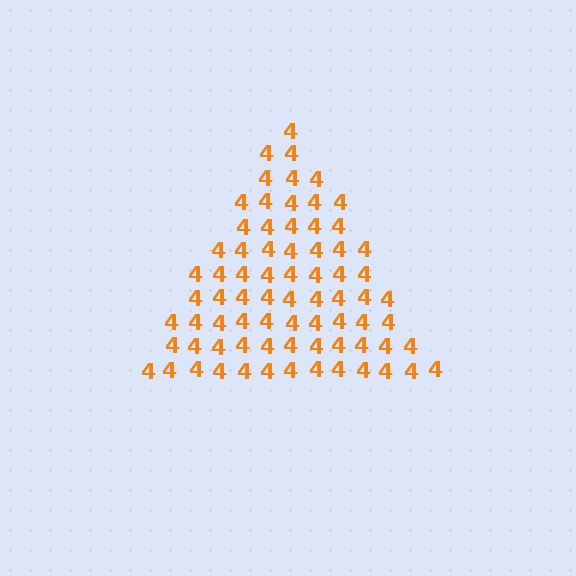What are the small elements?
The small elements are digit 4's.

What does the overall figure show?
The overall figure shows a triangle.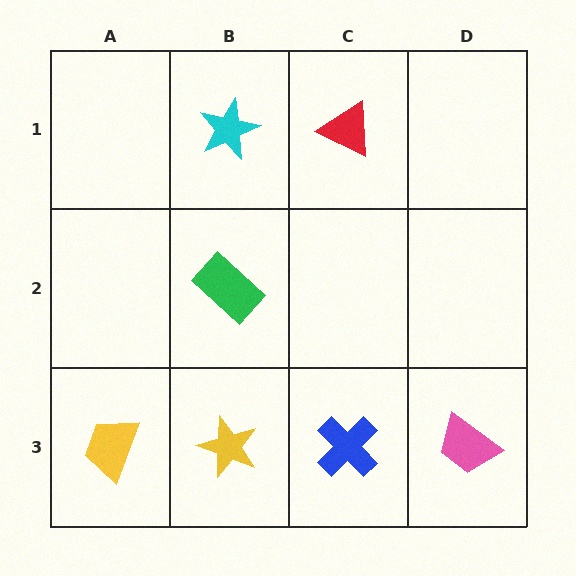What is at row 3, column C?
A blue cross.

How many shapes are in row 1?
2 shapes.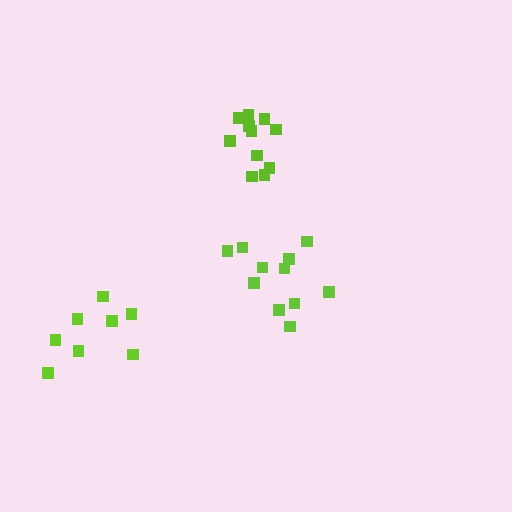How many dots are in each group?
Group 1: 11 dots, Group 2: 8 dots, Group 3: 11 dots (30 total).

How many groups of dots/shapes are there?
There are 3 groups.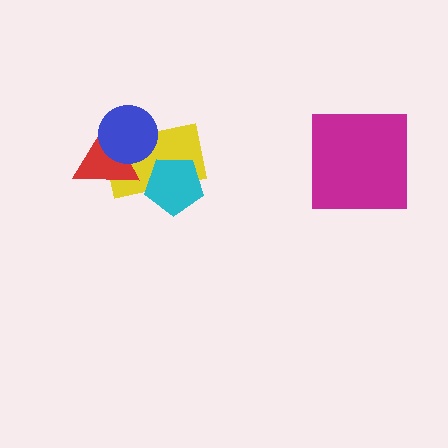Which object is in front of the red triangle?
The blue circle is in front of the red triangle.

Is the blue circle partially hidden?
No, no other shape covers it.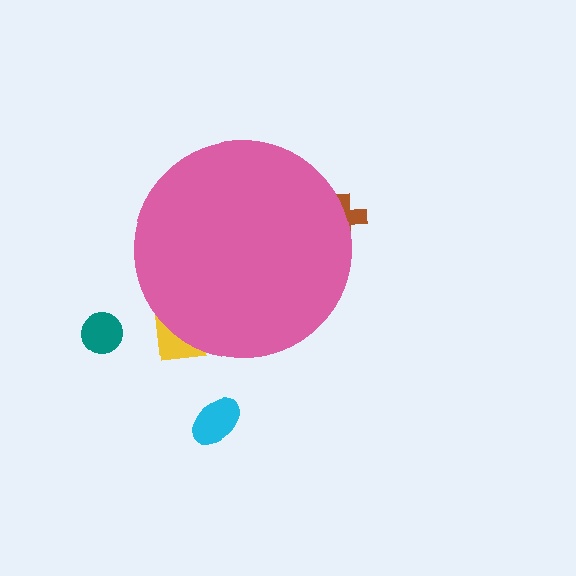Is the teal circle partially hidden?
No, the teal circle is fully visible.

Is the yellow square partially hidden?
Yes, the yellow square is partially hidden behind the pink circle.